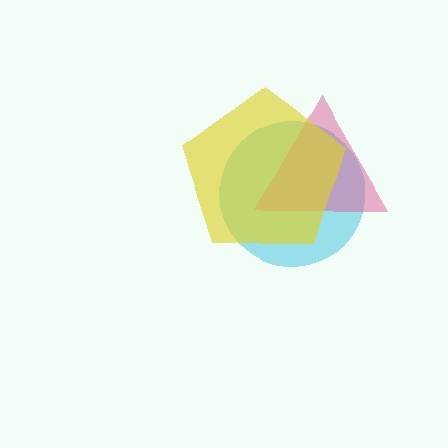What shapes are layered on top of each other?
The layered shapes are: a cyan circle, a pink triangle, a yellow pentagon.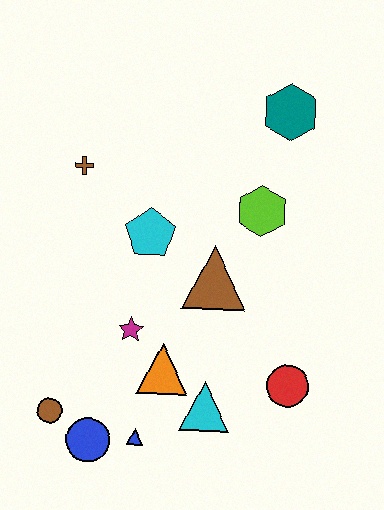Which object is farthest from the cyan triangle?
The teal hexagon is farthest from the cyan triangle.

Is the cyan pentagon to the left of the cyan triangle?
Yes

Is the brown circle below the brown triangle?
Yes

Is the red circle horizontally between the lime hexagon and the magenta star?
No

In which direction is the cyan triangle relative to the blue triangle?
The cyan triangle is to the right of the blue triangle.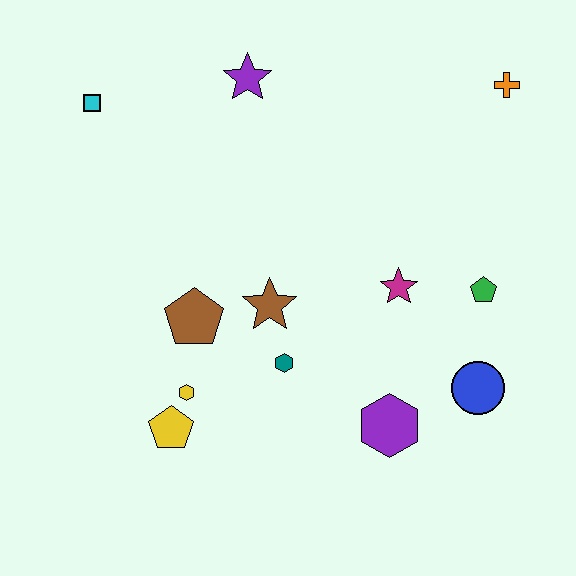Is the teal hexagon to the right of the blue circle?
No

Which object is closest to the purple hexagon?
The blue circle is closest to the purple hexagon.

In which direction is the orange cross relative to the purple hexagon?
The orange cross is above the purple hexagon.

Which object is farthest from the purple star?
The blue circle is farthest from the purple star.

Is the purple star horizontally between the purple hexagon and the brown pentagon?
Yes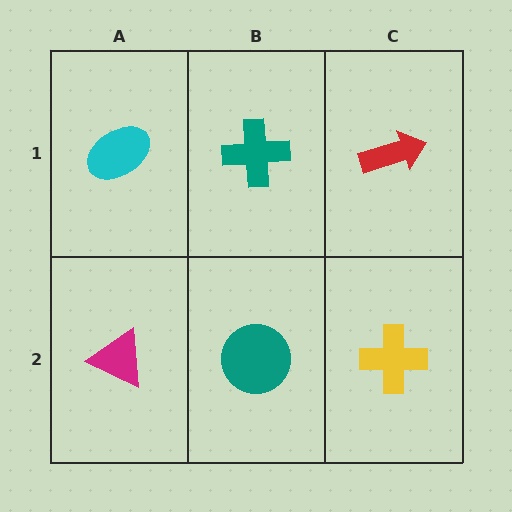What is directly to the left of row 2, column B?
A magenta triangle.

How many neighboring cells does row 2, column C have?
2.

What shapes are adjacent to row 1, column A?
A magenta triangle (row 2, column A), a teal cross (row 1, column B).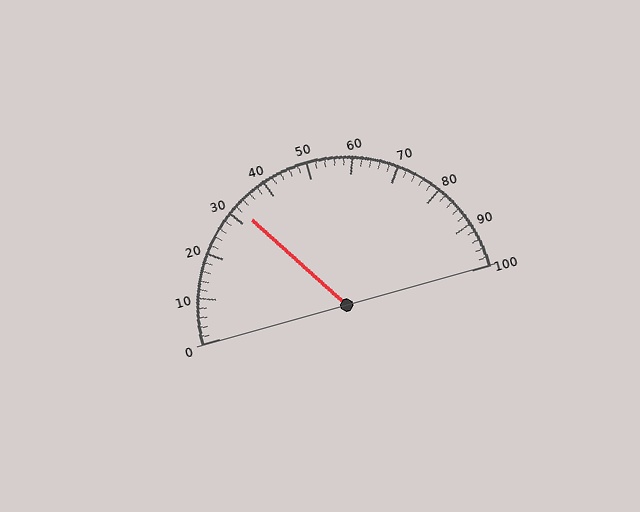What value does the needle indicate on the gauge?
The needle indicates approximately 32.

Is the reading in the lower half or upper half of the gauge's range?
The reading is in the lower half of the range (0 to 100).